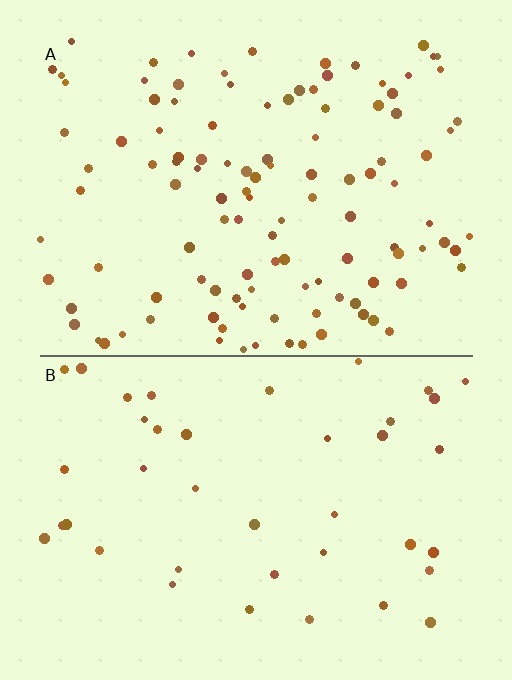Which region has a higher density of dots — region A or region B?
A (the top).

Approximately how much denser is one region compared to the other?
Approximately 2.8× — region A over region B.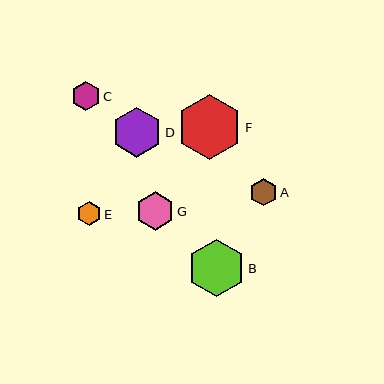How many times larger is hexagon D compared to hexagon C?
Hexagon D is approximately 1.7 times the size of hexagon C.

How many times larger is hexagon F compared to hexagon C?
Hexagon F is approximately 2.2 times the size of hexagon C.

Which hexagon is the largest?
Hexagon F is the largest with a size of approximately 65 pixels.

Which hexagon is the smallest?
Hexagon E is the smallest with a size of approximately 24 pixels.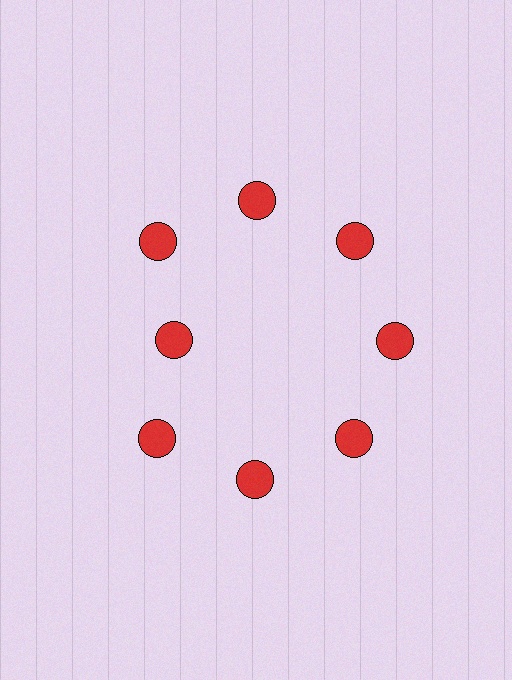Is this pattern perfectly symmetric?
No. The 8 red circles are arranged in a ring, but one element near the 9 o'clock position is pulled inward toward the center, breaking the 8-fold rotational symmetry.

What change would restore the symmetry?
The symmetry would be restored by moving it outward, back onto the ring so that all 8 circles sit at equal angles and equal distance from the center.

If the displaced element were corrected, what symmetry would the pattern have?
It would have 8-fold rotational symmetry — the pattern would map onto itself every 45 degrees.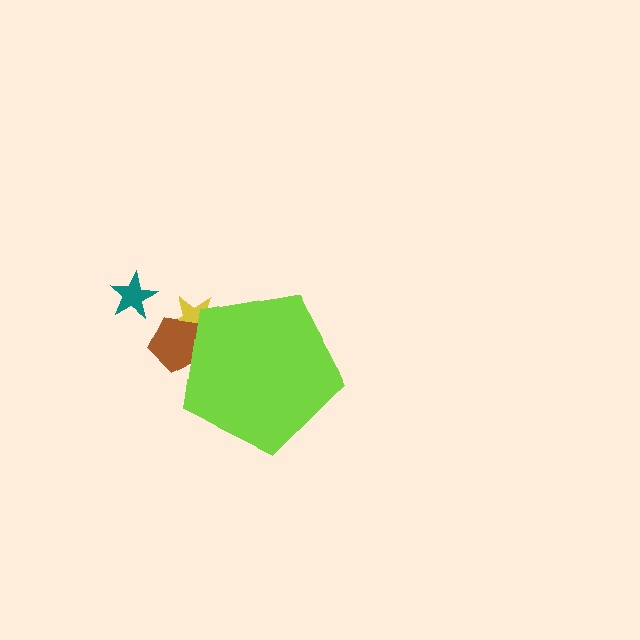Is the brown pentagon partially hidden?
Yes, the brown pentagon is partially hidden behind the lime pentagon.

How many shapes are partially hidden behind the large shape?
2 shapes are partially hidden.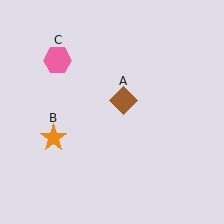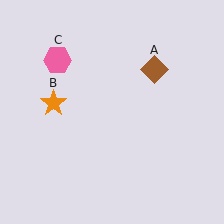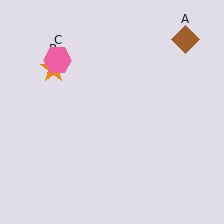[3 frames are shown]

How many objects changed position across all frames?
2 objects changed position: brown diamond (object A), orange star (object B).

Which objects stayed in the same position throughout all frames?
Pink hexagon (object C) remained stationary.